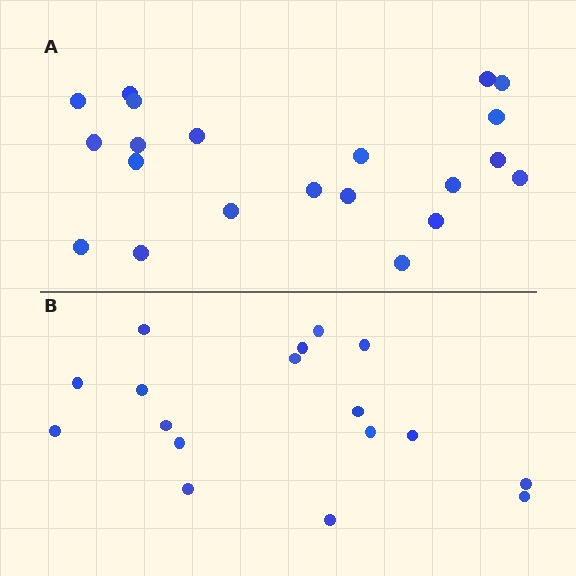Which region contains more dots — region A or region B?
Region A (the top region) has more dots.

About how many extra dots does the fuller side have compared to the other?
Region A has about 4 more dots than region B.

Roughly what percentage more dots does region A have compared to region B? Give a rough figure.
About 25% more.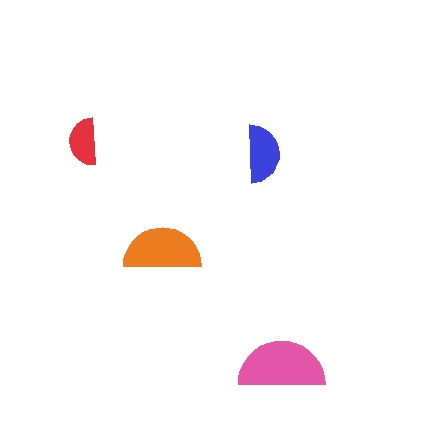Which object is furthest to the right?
The pink semicircle is rightmost.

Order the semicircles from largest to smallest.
the pink one, the orange one, the blue one, the red one.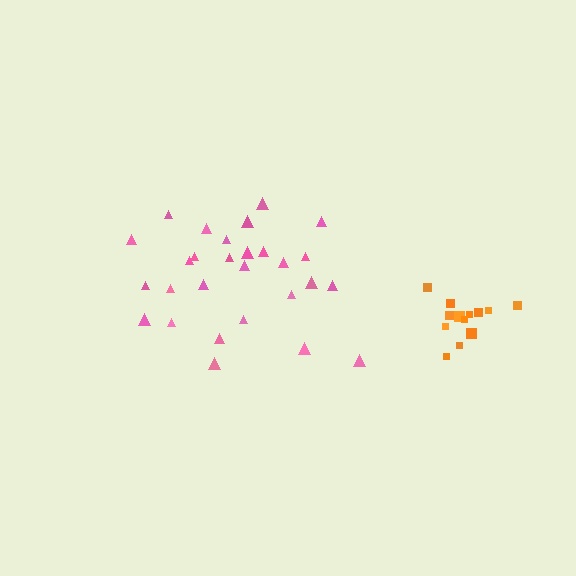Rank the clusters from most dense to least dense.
orange, pink.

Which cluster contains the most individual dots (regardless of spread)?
Pink (28).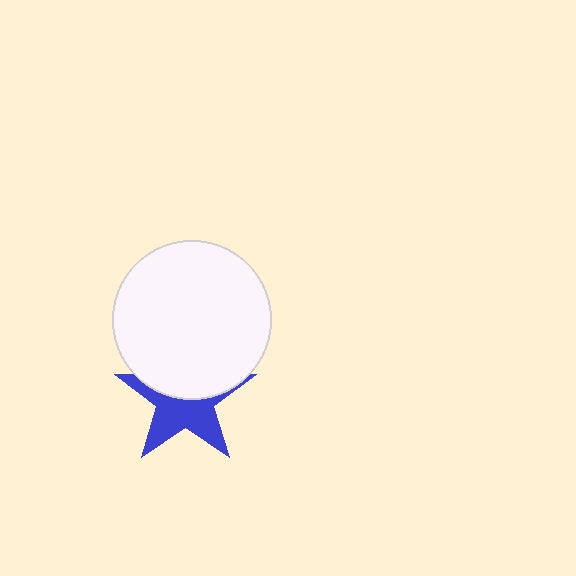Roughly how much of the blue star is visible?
About half of it is visible (roughly 54%).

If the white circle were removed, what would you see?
You would see the complete blue star.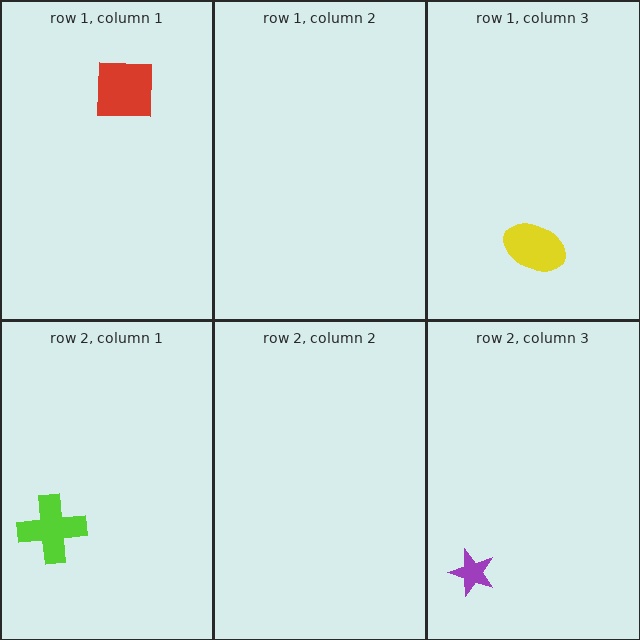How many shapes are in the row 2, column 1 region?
1.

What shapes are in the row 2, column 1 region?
The lime cross.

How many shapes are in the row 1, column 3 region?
1.